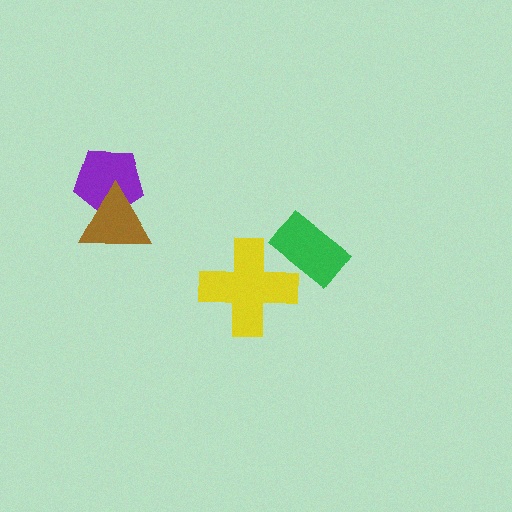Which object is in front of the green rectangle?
The yellow cross is in front of the green rectangle.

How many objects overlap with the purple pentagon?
1 object overlaps with the purple pentagon.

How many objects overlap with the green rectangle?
1 object overlaps with the green rectangle.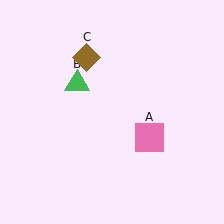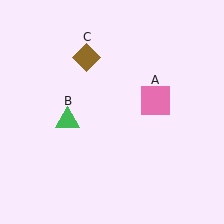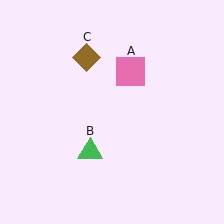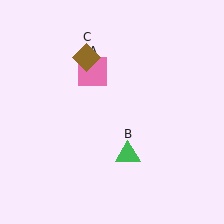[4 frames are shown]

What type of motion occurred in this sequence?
The pink square (object A), green triangle (object B) rotated counterclockwise around the center of the scene.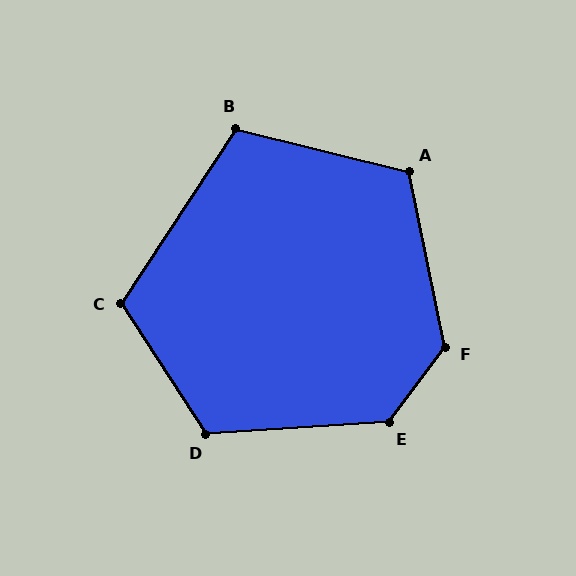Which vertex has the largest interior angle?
F, at approximately 132 degrees.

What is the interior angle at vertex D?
Approximately 119 degrees (obtuse).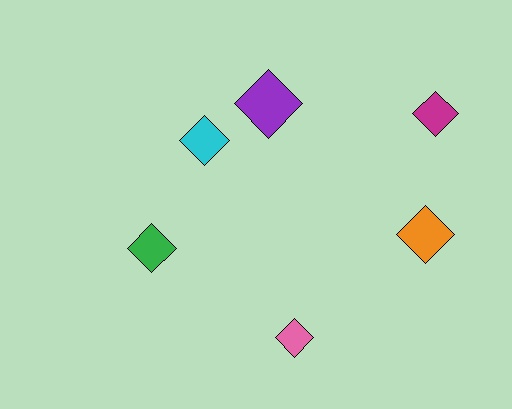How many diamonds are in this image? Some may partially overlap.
There are 6 diamonds.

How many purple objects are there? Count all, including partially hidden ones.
There is 1 purple object.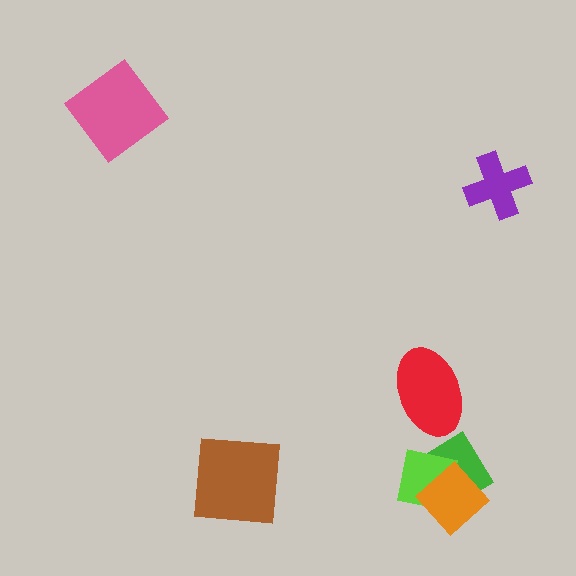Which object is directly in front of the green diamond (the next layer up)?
The lime square is directly in front of the green diamond.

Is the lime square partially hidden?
Yes, it is partially covered by another shape.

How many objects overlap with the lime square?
2 objects overlap with the lime square.